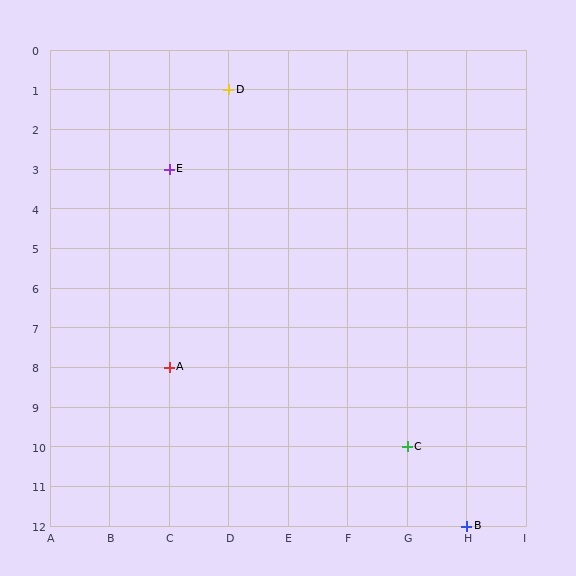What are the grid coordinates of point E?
Point E is at grid coordinates (C, 3).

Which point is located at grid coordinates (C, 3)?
Point E is at (C, 3).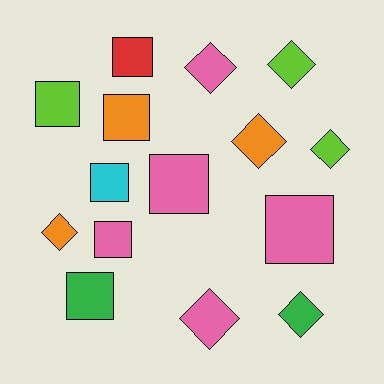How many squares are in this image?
There are 8 squares.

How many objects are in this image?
There are 15 objects.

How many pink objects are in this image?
There are 5 pink objects.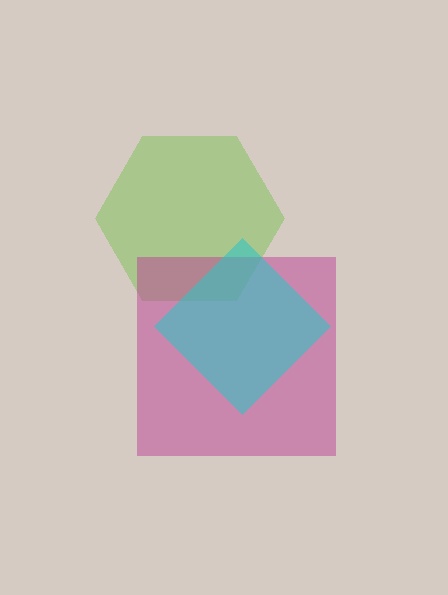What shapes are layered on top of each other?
The layered shapes are: a lime hexagon, a magenta square, a cyan diamond.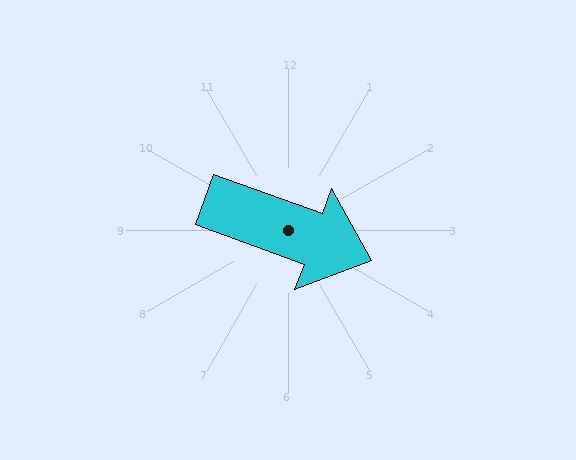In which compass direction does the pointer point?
East.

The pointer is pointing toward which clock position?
Roughly 4 o'clock.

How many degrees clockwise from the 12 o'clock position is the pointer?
Approximately 110 degrees.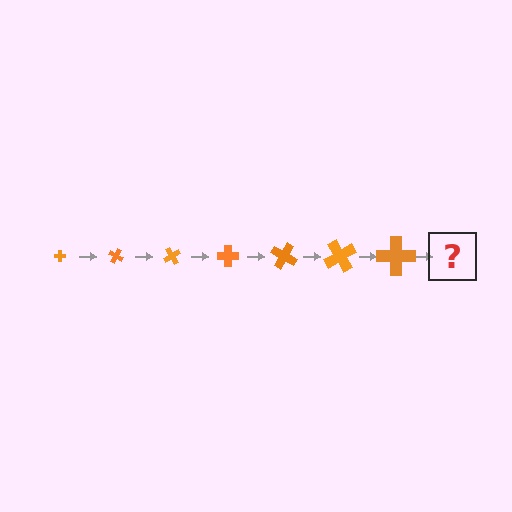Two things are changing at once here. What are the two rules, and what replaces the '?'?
The two rules are that the cross grows larger each step and it rotates 30 degrees each step. The '?' should be a cross, larger than the previous one and rotated 210 degrees from the start.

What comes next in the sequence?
The next element should be a cross, larger than the previous one and rotated 210 degrees from the start.